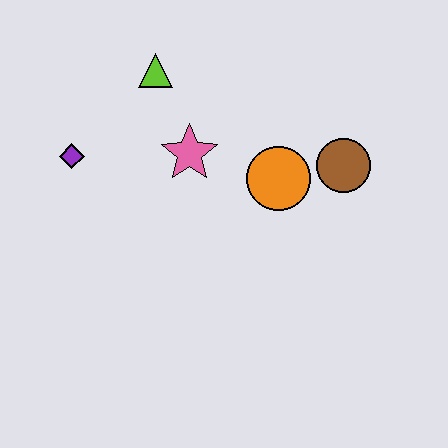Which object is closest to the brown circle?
The orange circle is closest to the brown circle.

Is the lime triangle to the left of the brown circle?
Yes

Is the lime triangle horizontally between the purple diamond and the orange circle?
Yes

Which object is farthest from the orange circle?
The purple diamond is farthest from the orange circle.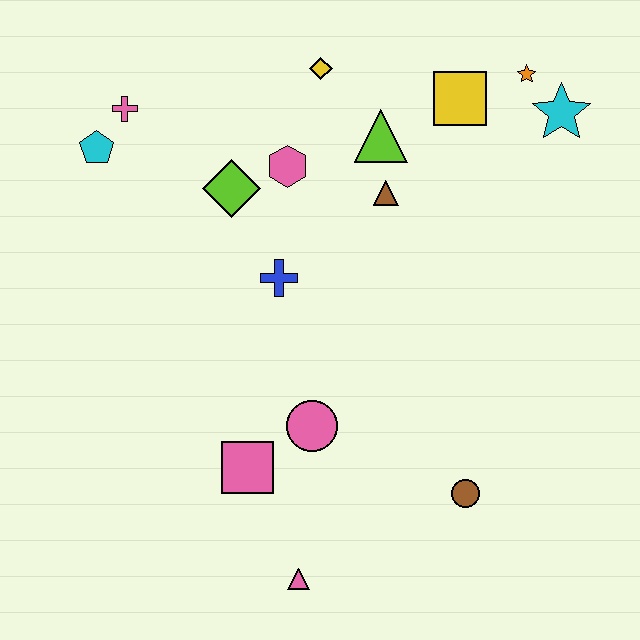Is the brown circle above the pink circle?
No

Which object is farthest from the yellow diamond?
The pink triangle is farthest from the yellow diamond.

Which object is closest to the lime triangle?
The brown triangle is closest to the lime triangle.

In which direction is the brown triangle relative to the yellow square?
The brown triangle is below the yellow square.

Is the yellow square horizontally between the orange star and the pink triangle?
Yes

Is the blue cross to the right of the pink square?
Yes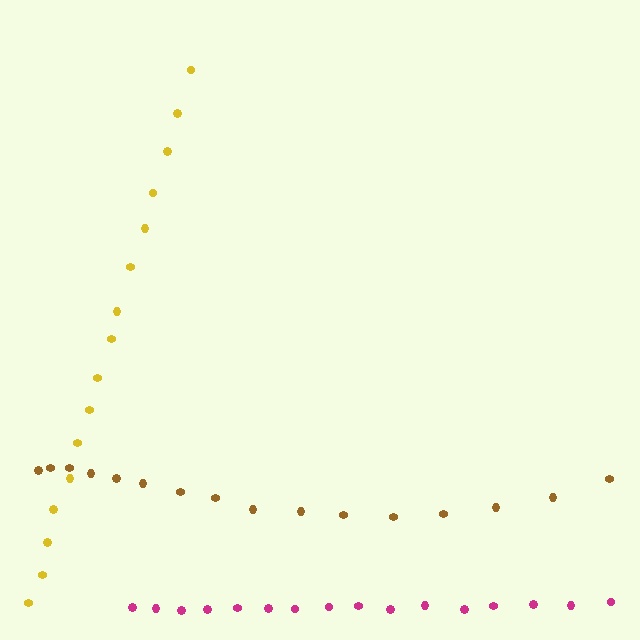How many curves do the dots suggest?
There are 3 distinct paths.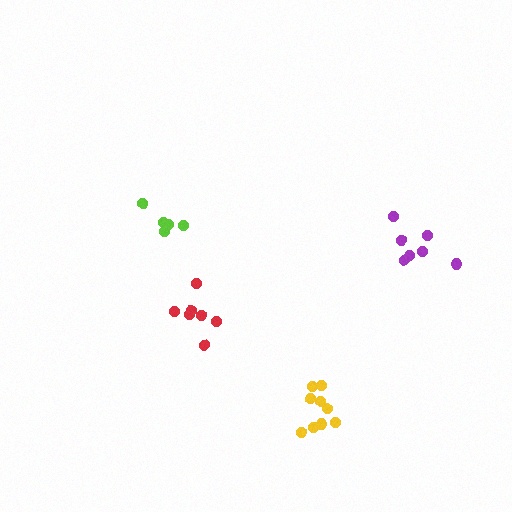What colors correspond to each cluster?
The clusters are colored: purple, lime, yellow, red.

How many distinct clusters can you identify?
There are 4 distinct clusters.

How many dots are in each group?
Group 1: 7 dots, Group 2: 5 dots, Group 3: 9 dots, Group 4: 7 dots (28 total).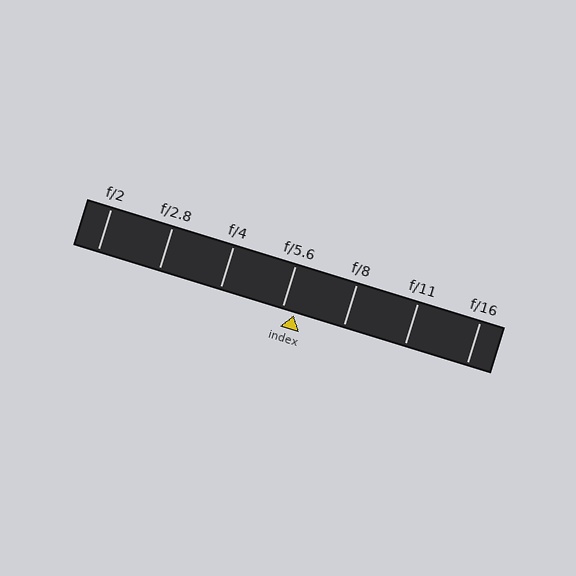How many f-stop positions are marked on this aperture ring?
There are 7 f-stop positions marked.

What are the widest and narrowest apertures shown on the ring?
The widest aperture shown is f/2 and the narrowest is f/16.